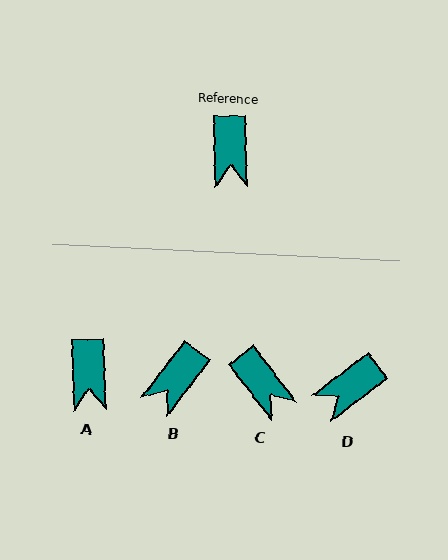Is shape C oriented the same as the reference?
No, it is off by about 36 degrees.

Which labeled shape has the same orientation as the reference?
A.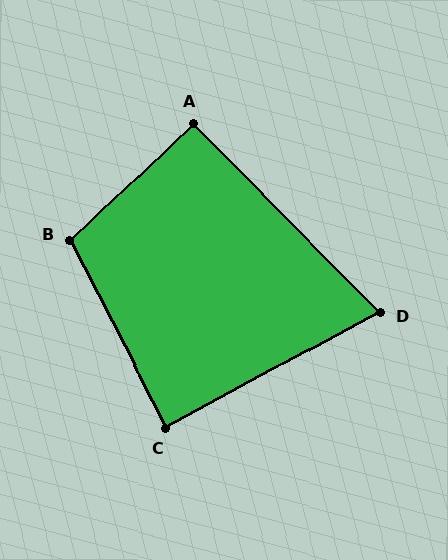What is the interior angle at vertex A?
Approximately 91 degrees (approximately right).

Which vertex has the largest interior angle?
B, at approximately 106 degrees.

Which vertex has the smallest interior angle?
D, at approximately 74 degrees.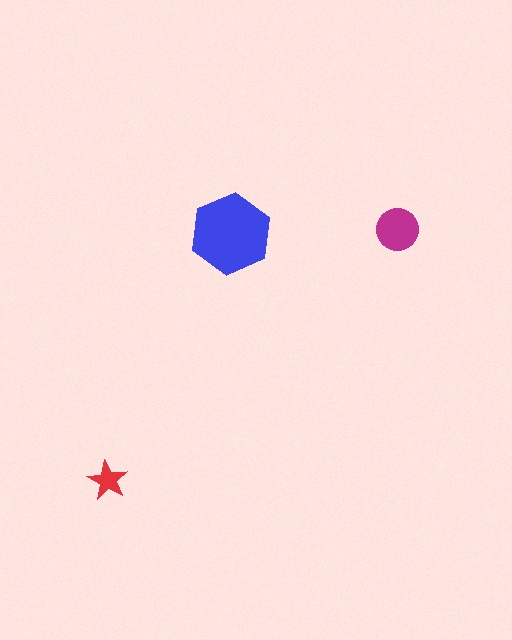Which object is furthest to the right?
The magenta circle is rightmost.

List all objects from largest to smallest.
The blue hexagon, the magenta circle, the red star.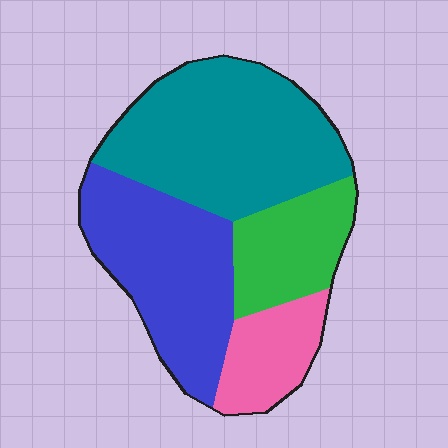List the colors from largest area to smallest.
From largest to smallest: teal, blue, green, pink.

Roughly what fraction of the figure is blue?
Blue takes up about one third (1/3) of the figure.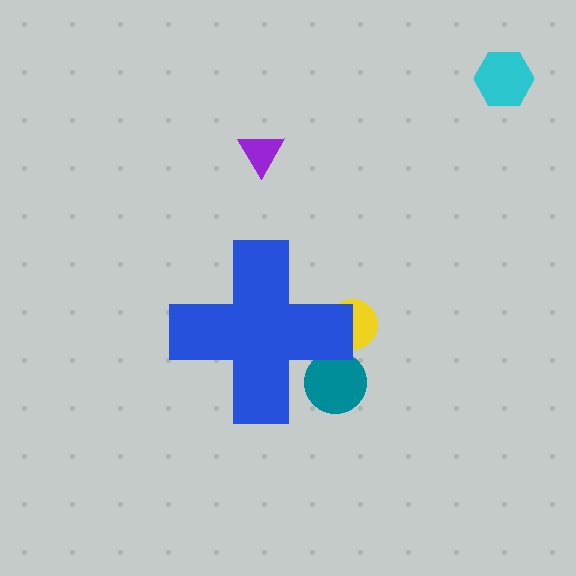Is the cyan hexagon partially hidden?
No, the cyan hexagon is fully visible.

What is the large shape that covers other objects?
A blue cross.